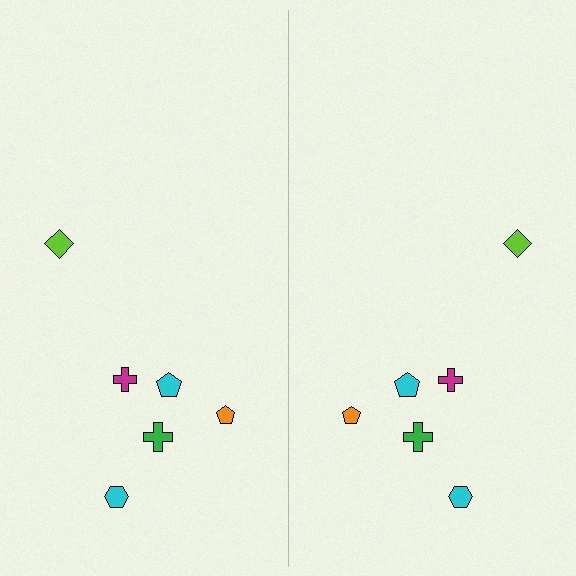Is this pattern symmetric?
Yes, this pattern has bilateral (reflection) symmetry.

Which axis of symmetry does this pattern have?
The pattern has a vertical axis of symmetry running through the center of the image.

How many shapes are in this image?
There are 12 shapes in this image.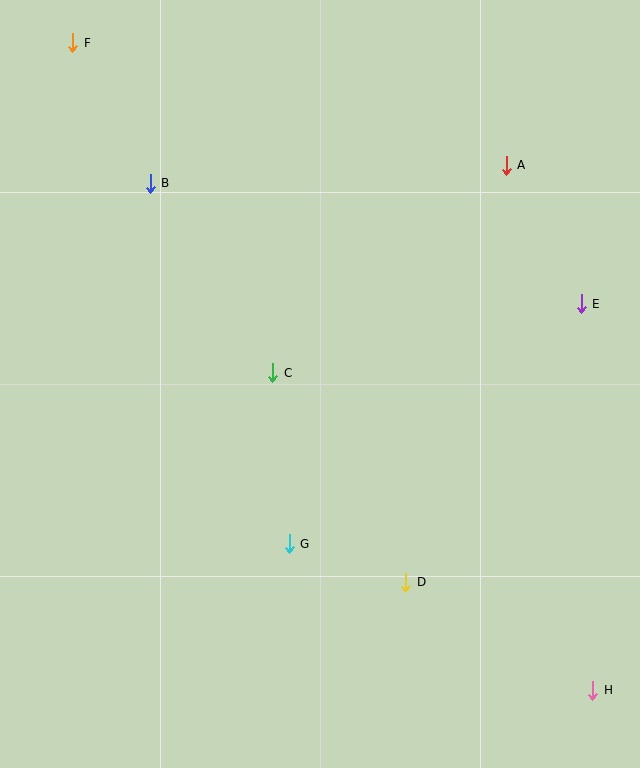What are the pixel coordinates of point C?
Point C is at (273, 373).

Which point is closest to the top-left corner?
Point F is closest to the top-left corner.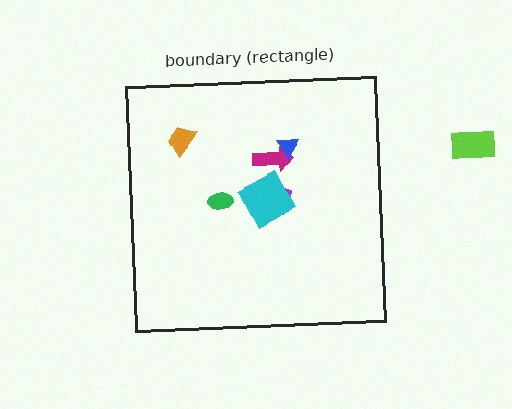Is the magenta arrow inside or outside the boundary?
Inside.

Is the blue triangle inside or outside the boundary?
Inside.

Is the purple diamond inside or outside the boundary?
Inside.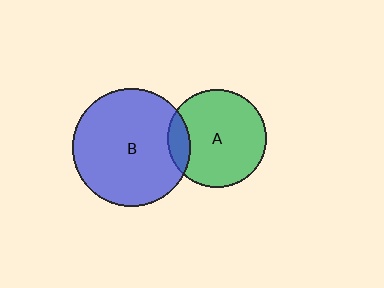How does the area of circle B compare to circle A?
Approximately 1.4 times.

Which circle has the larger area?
Circle B (blue).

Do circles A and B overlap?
Yes.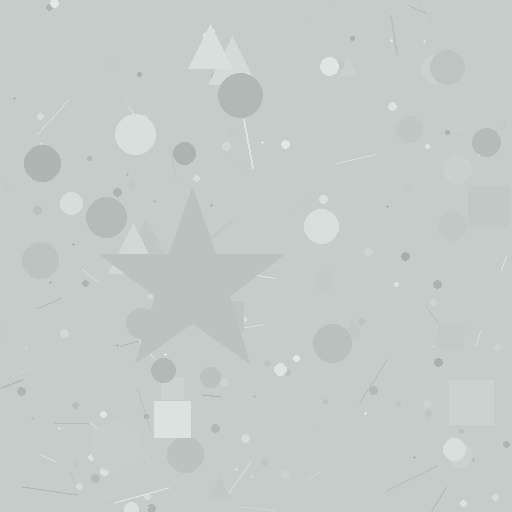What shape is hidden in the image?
A star is hidden in the image.